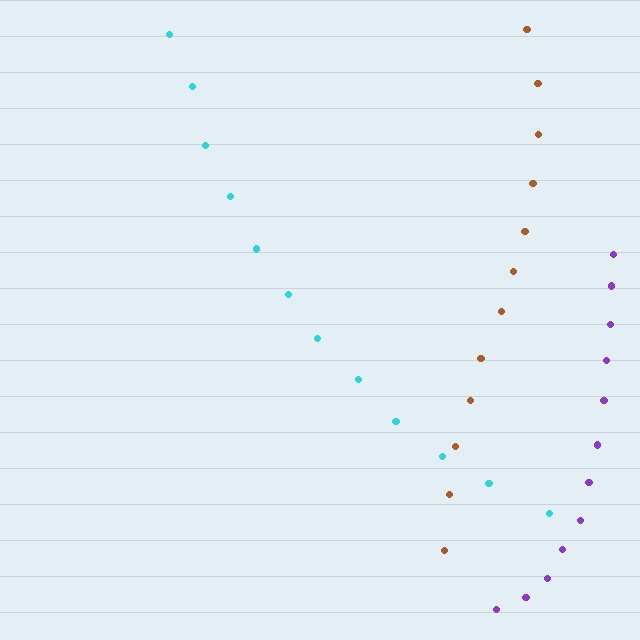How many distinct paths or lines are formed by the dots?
There are 3 distinct paths.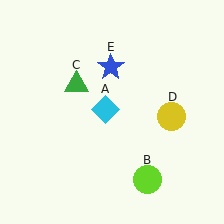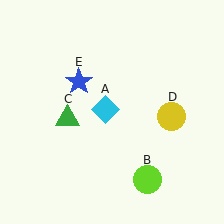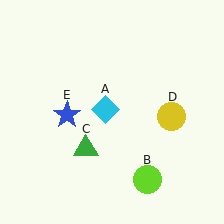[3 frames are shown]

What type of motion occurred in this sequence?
The green triangle (object C), blue star (object E) rotated counterclockwise around the center of the scene.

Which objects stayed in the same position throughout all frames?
Cyan diamond (object A) and lime circle (object B) and yellow circle (object D) remained stationary.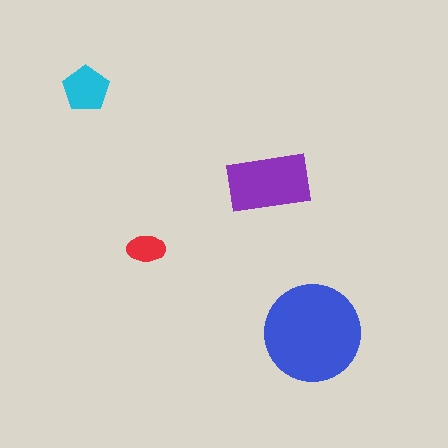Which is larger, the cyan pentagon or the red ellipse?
The cyan pentagon.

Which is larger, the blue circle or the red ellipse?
The blue circle.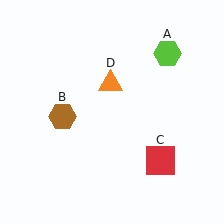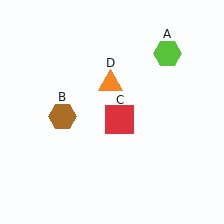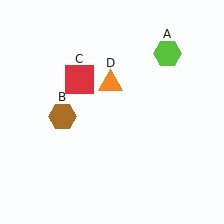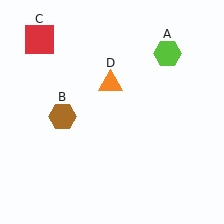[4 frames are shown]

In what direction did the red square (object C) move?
The red square (object C) moved up and to the left.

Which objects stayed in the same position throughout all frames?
Lime hexagon (object A) and brown hexagon (object B) and orange triangle (object D) remained stationary.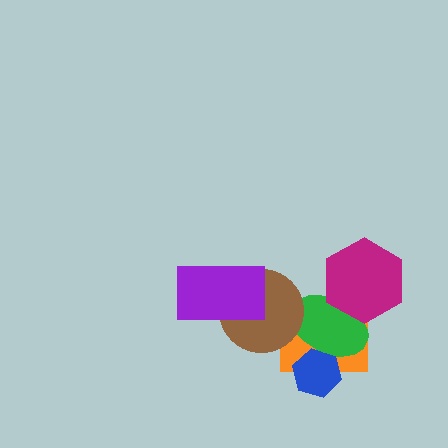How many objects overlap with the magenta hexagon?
2 objects overlap with the magenta hexagon.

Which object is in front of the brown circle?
The purple rectangle is in front of the brown circle.